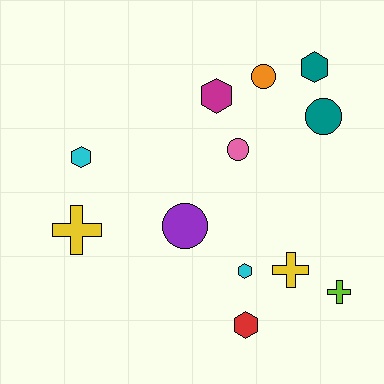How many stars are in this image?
There are no stars.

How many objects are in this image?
There are 12 objects.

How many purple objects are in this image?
There is 1 purple object.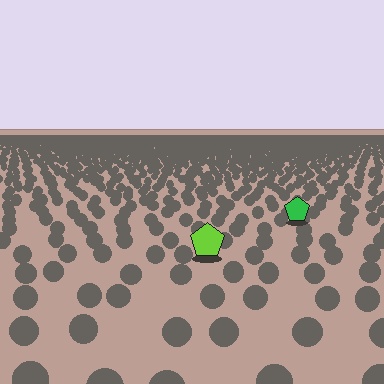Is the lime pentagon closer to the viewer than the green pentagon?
Yes. The lime pentagon is closer — you can tell from the texture gradient: the ground texture is coarser near it.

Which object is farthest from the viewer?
The green pentagon is farthest from the viewer. It appears smaller and the ground texture around it is denser.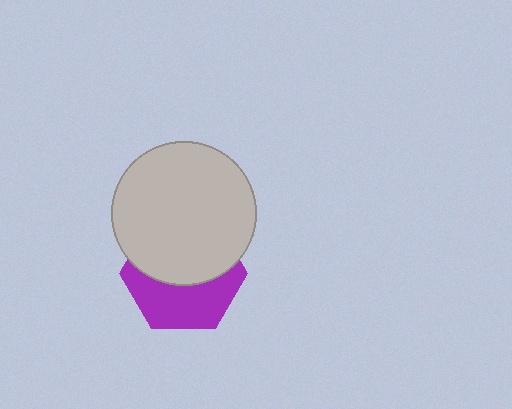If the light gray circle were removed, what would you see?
You would see the complete purple hexagon.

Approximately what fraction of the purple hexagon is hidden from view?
Roughly 54% of the purple hexagon is hidden behind the light gray circle.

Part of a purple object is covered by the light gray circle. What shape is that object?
It is a hexagon.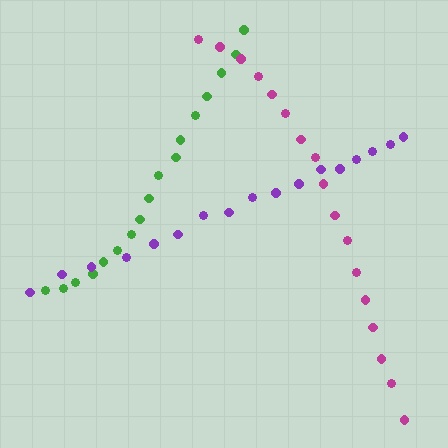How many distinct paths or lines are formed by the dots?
There are 3 distinct paths.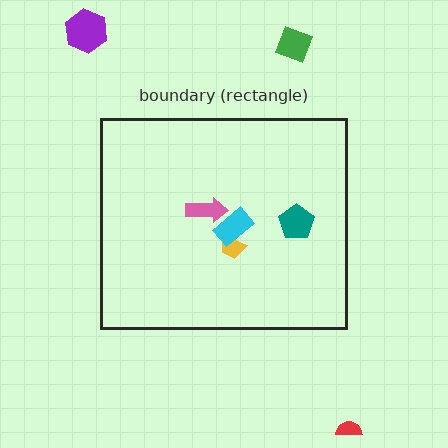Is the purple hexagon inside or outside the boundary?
Outside.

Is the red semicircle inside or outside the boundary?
Outside.